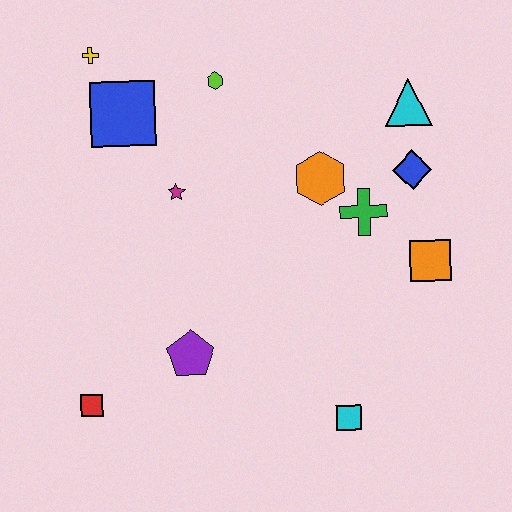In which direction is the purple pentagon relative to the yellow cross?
The purple pentagon is below the yellow cross.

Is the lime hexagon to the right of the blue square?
Yes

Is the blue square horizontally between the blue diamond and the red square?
Yes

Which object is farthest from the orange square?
The yellow cross is farthest from the orange square.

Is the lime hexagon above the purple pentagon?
Yes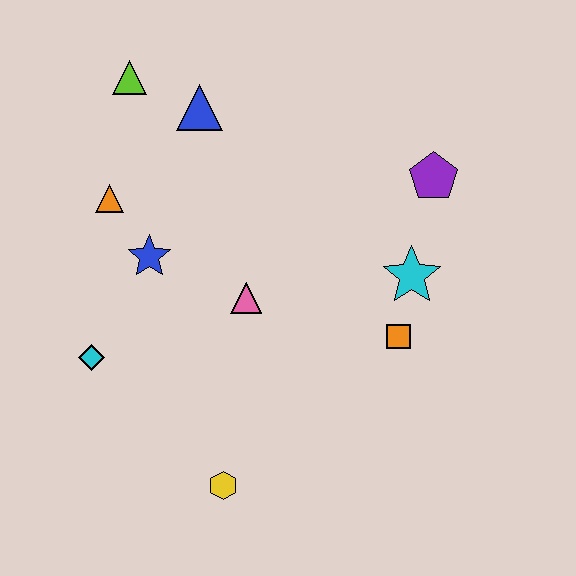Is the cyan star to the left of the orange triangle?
No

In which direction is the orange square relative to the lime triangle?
The orange square is to the right of the lime triangle.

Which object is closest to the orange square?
The cyan star is closest to the orange square.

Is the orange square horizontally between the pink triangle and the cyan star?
Yes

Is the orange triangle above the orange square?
Yes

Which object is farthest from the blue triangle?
The yellow hexagon is farthest from the blue triangle.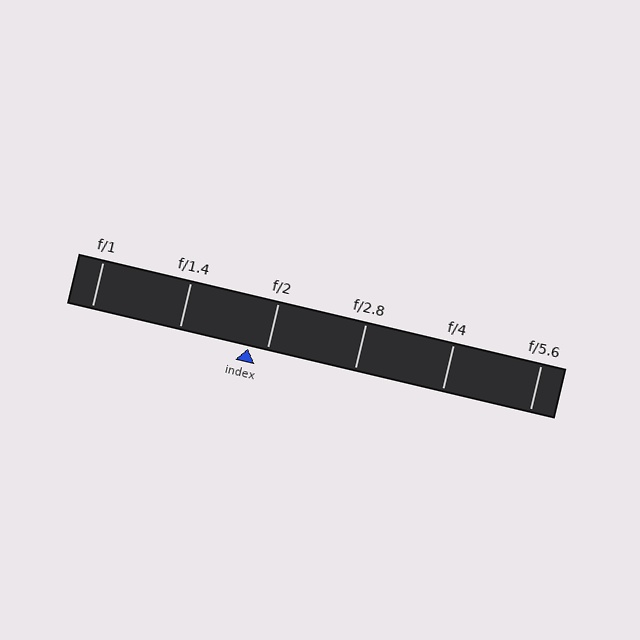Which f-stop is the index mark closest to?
The index mark is closest to f/2.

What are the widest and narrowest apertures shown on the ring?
The widest aperture shown is f/1 and the narrowest is f/5.6.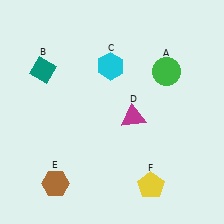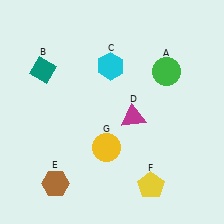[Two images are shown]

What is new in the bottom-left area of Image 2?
A yellow circle (G) was added in the bottom-left area of Image 2.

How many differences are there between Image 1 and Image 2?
There is 1 difference between the two images.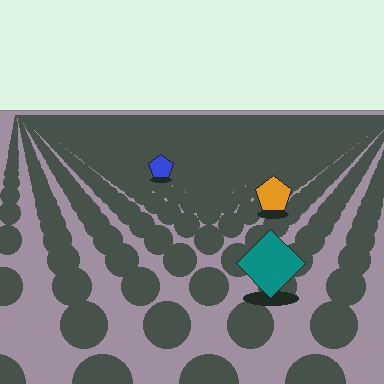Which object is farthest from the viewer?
The blue pentagon is farthest from the viewer. It appears smaller and the ground texture around it is denser.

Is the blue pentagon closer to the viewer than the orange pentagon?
No. The orange pentagon is closer — you can tell from the texture gradient: the ground texture is coarser near it.